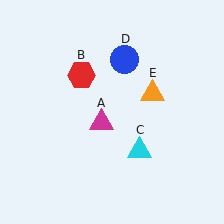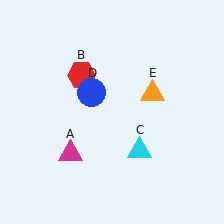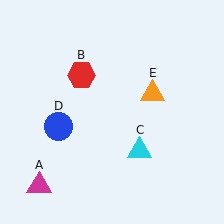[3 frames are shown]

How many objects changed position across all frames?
2 objects changed position: magenta triangle (object A), blue circle (object D).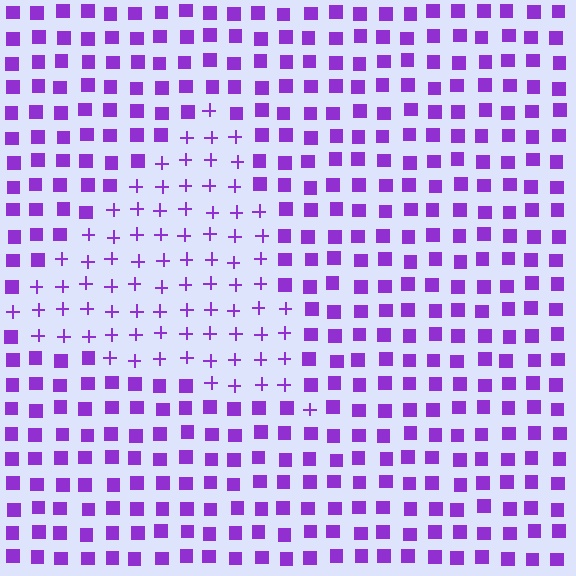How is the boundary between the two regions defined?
The boundary is defined by a change in element shape: plus signs inside vs. squares outside. All elements share the same color and spacing.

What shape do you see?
I see a triangle.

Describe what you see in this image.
The image is filled with small purple elements arranged in a uniform grid. A triangle-shaped region contains plus signs, while the surrounding area contains squares. The boundary is defined purely by the change in element shape.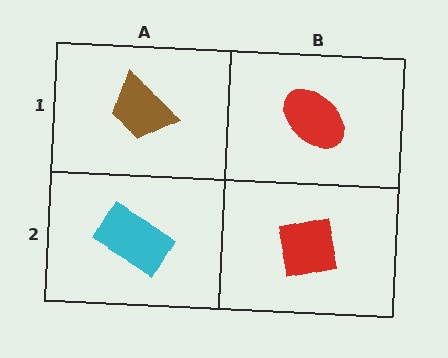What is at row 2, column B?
A red square.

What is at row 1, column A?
A brown trapezoid.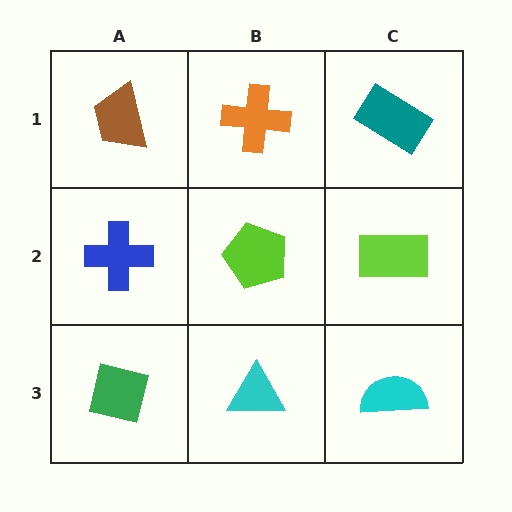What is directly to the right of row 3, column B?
A cyan semicircle.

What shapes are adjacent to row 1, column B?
A lime pentagon (row 2, column B), a brown trapezoid (row 1, column A), a teal rectangle (row 1, column C).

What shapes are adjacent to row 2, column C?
A teal rectangle (row 1, column C), a cyan semicircle (row 3, column C), a lime pentagon (row 2, column B).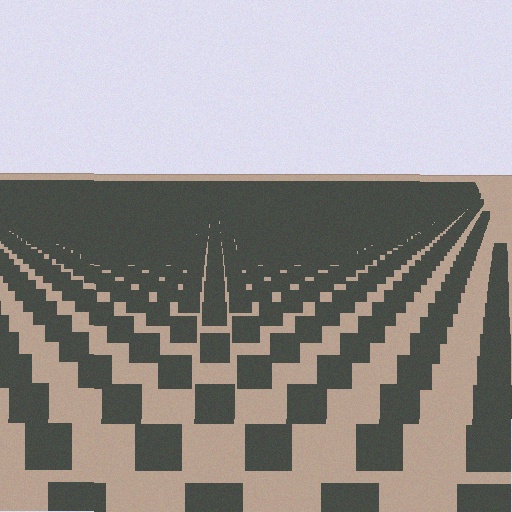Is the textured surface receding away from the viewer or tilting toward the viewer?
The surface is receding away from the viewer. Texture elements get smaller and denser toward the top.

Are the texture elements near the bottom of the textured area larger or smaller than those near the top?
Larger. Near the bottom, elements are closer to the viewer and appear at a bigger on-screen size.